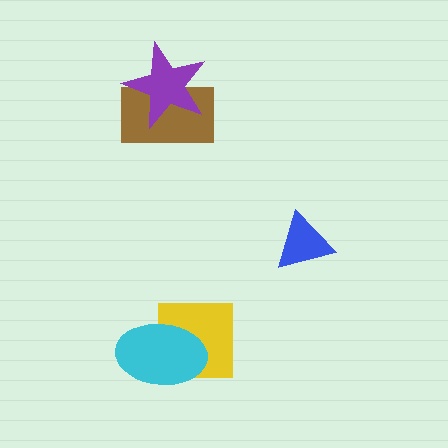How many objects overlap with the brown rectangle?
1 object overlaps with the brown rectangle.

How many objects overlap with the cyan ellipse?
1 object overlaps with the cyan ellipse.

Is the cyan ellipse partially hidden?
No, no other shape covers it.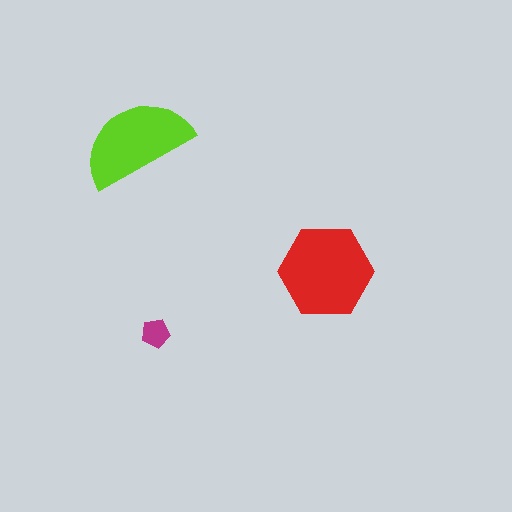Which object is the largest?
The red hexagon.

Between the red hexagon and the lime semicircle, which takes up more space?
The red hexagon.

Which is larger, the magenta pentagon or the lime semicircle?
The lime semicircle.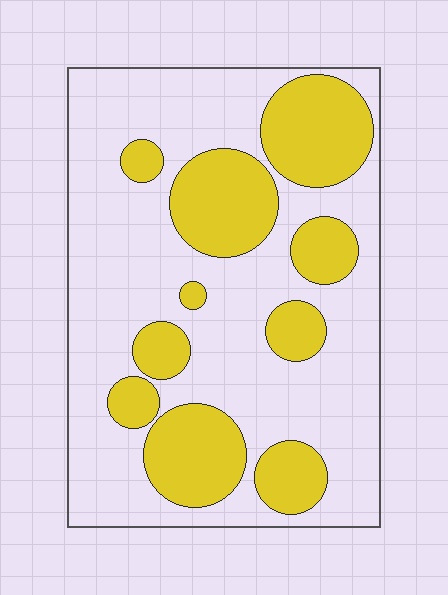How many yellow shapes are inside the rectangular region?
10.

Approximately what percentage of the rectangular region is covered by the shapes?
Approximately 30%.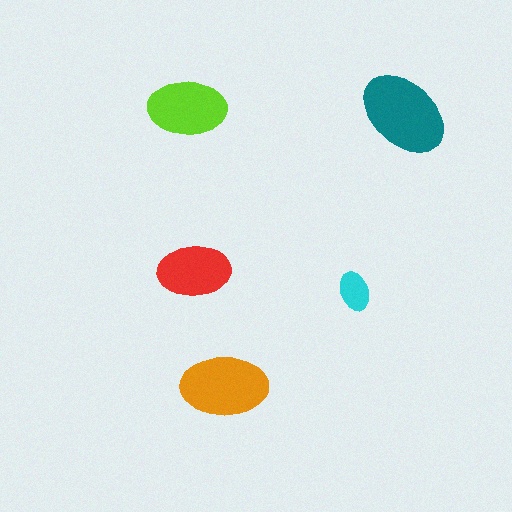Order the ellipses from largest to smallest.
the teal one, the orange one, the lime one, the red one, the cyan one.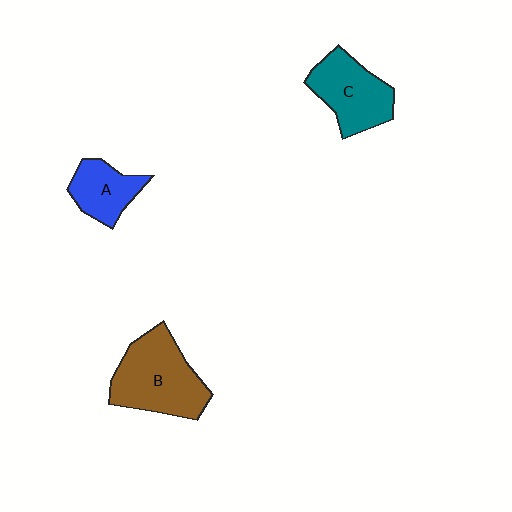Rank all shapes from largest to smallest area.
From largest to smallest: B (brown), C (teal), A (blue).